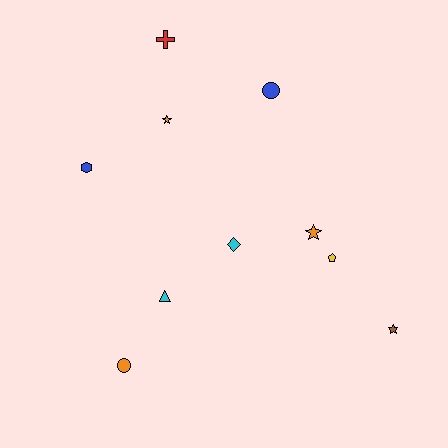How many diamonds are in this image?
There is 1 diamond.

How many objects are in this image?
There are 10 objects.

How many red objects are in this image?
There is 1 red object.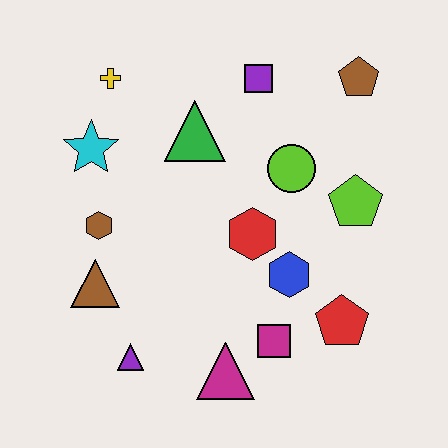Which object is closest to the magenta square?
The magenta triangle is closest to the magenta square.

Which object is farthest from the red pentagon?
The yellow cross is farthest from the red pentagon.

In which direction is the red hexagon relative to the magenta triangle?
The red hexagon is above the magenta triangle.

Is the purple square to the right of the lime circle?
No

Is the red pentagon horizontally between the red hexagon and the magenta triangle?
No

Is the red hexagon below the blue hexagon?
No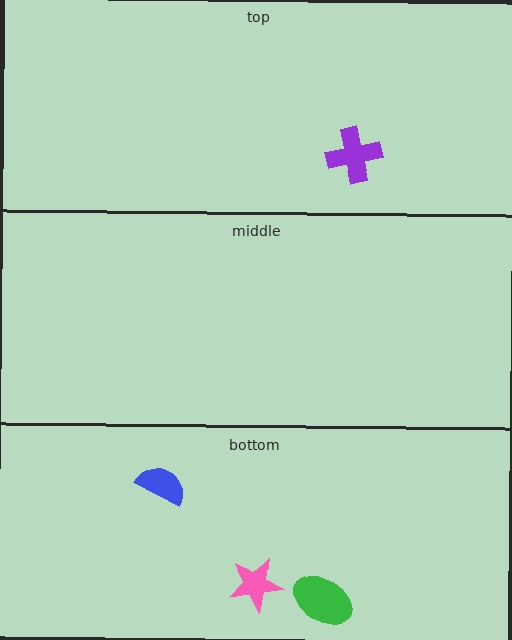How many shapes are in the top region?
1.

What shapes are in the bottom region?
The pink star, the green ellipse, the blue semicircle.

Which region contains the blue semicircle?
The bottom region.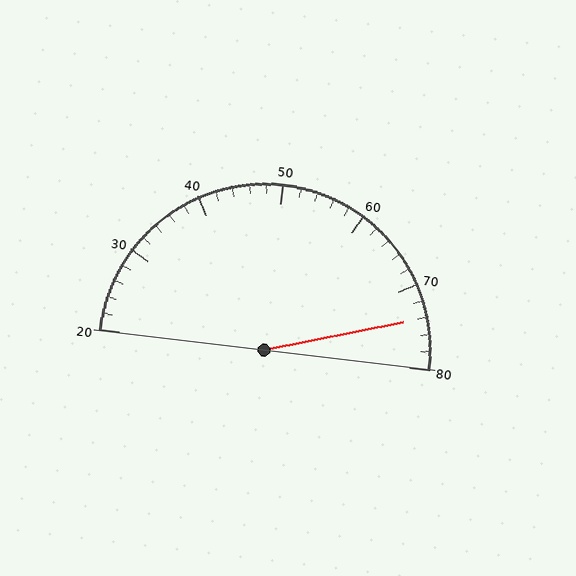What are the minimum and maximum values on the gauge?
The gauge ranges from 20 to 80.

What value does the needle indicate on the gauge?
The needle indicates approximately 74.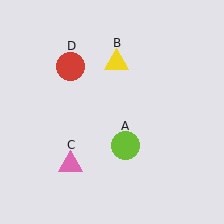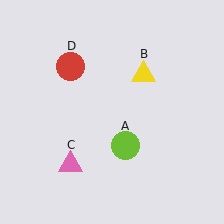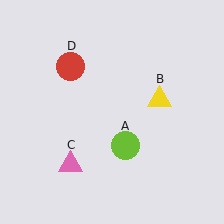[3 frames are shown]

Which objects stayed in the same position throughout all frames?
Lime circle (object A) and pink triangle (object C) and red circle (object D) remained stationary.